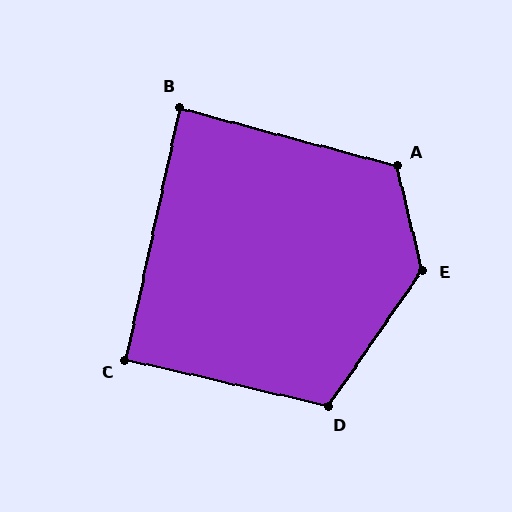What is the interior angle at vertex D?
Approximately 112 degrees (obtuse).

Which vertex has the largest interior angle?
E, at approximately 132 degrees.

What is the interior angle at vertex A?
Approximately 119 degrees (obtuse).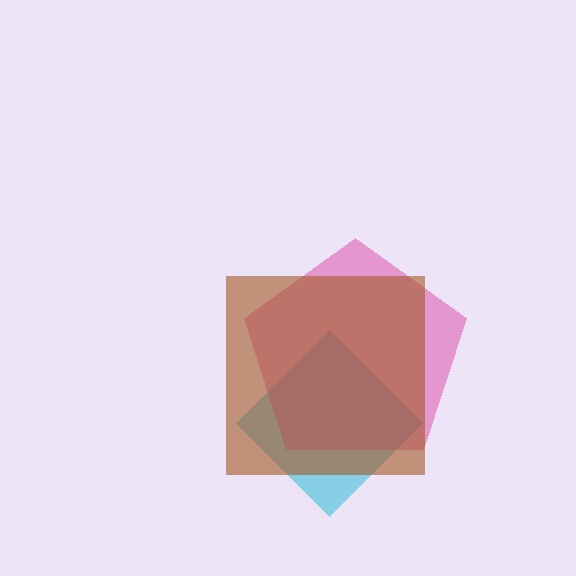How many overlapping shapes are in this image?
There are 3 overlapping shapes in the image.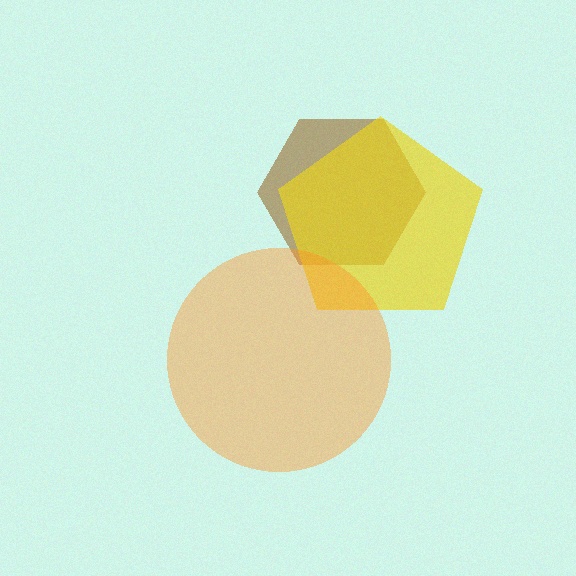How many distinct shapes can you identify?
There are 3 distinct shapes: a brown hexagon, a yellow pentagon, an orange circle.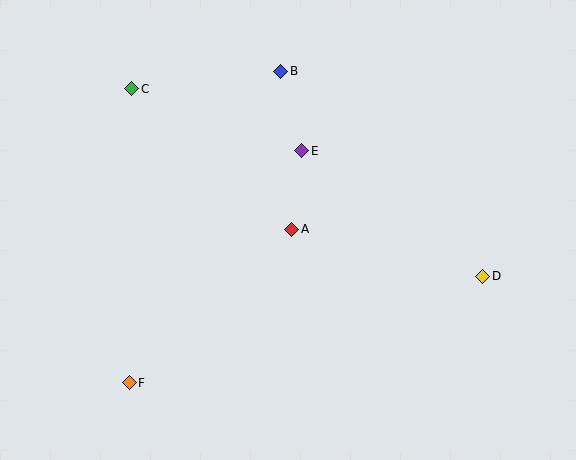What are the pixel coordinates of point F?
Point F is at (129, 383).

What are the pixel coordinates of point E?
Point E is at (302, 151).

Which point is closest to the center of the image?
Point A at (291, 229) is closest to the center.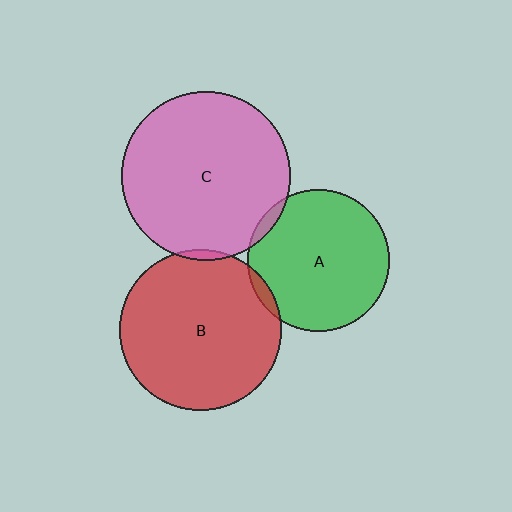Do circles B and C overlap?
Yes.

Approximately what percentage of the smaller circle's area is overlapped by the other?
Approximately 5%.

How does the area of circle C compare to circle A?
Approximately 1.4 times.